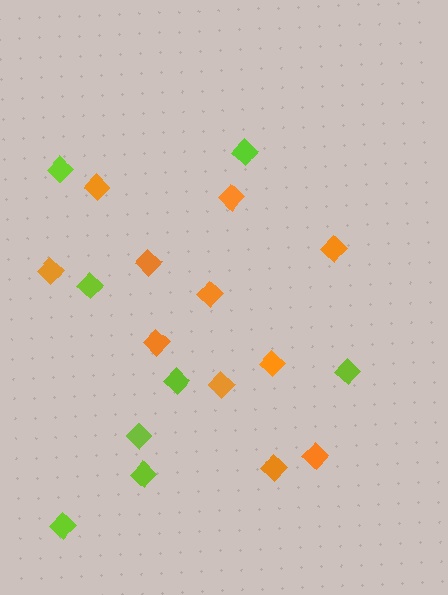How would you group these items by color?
There are 2 groups: one group of orange diamonds (11) and one group of lime diamonds (8).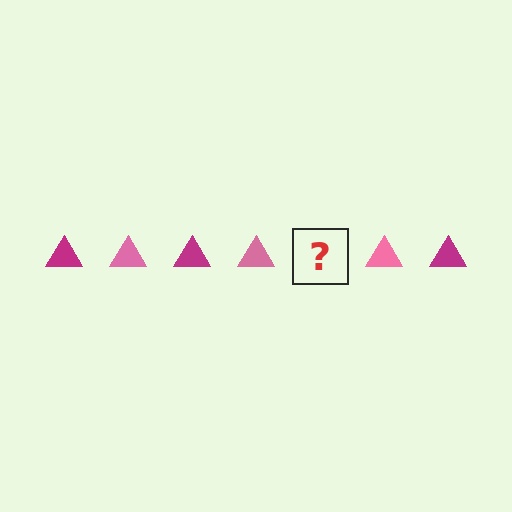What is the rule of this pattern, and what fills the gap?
The rule is that the pattern cycles through magenta, pink triangles. The gap should be filled with a magenta triangle.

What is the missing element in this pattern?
The missing element is a magenta triangle.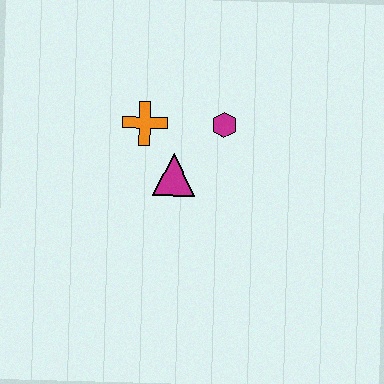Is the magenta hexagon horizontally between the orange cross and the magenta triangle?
No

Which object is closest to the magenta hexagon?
The magenta triangle is closest to the magenta hexagon.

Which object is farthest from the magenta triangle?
The magenta hexagon is farthest from the magenta triangle.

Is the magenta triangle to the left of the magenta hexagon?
Yes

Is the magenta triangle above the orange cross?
No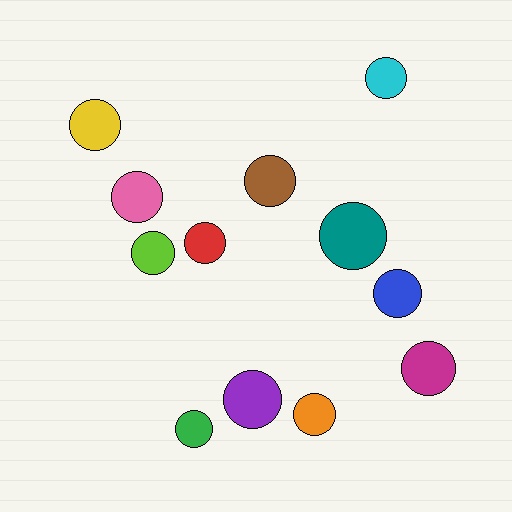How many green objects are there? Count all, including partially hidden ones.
There is 1 green object.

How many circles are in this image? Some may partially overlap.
There are 12 circles.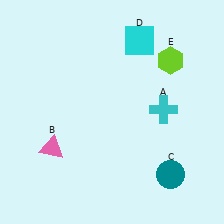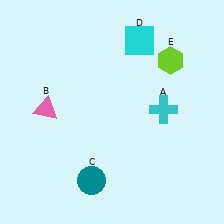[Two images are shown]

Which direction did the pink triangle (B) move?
The pink triangle (B) moved up.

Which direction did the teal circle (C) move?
The teal circle (C) moved left.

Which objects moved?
The objects that moved are: the pink triangle (B), the teal circle (C).